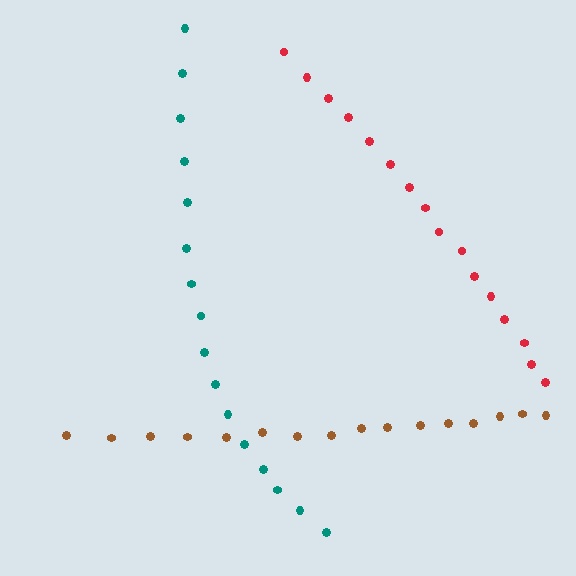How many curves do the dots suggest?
There are 3 distinct paths.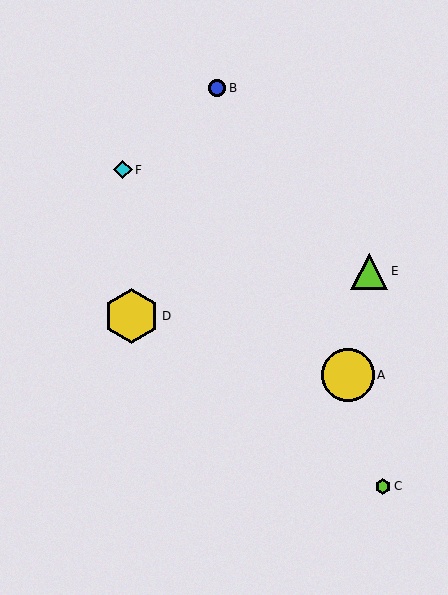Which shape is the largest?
The yellow hexagon (labeled D) is the largest.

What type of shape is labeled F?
Shape F is a cyan diamond.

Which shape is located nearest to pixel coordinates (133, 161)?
The cyan diamond (labeled F) at (123, 170) is nearest to that location.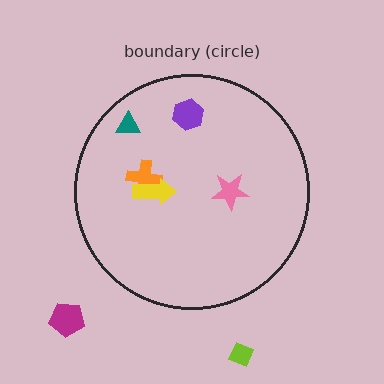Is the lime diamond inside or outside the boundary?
Outside.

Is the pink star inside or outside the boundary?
Inside.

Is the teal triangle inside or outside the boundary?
Inside.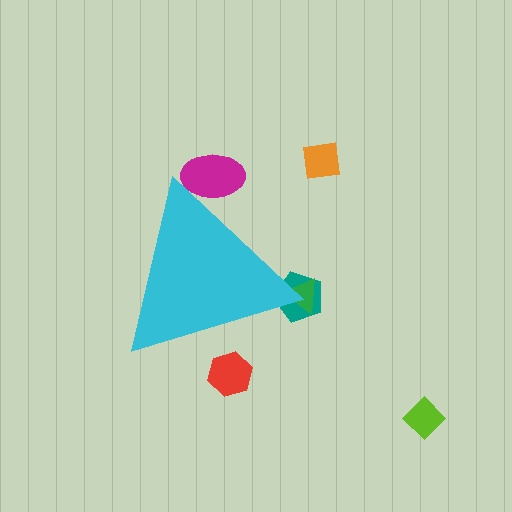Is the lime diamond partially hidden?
No, the lime diamond is fully visible.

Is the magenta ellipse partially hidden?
Yes, the magenta ellipse is partially hidden behind the cyan triangle.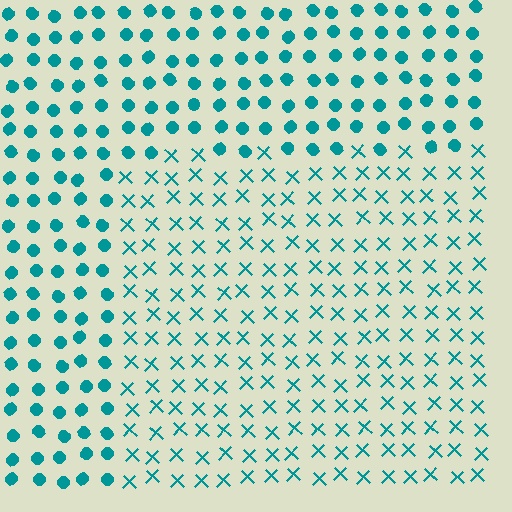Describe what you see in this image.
The image is filled with small teal elements arranged in a uniform grid. A rectangle-shaped region contains X marks, while the surrounding area contains circles. The boundary is defined purely by the change in element shape.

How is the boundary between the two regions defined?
The boundary is defined by a change in element shape: X marks inside vs. circles outside. All elements share the same color and spacing.